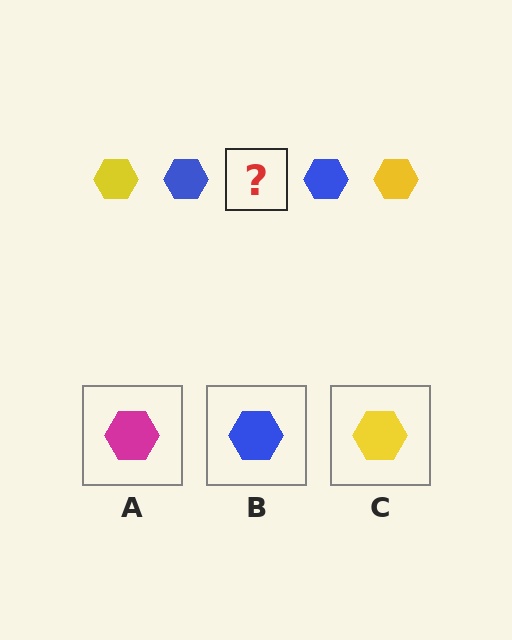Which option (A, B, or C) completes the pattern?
C.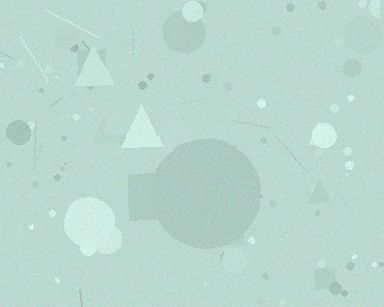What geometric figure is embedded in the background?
A circle is embedded in the background.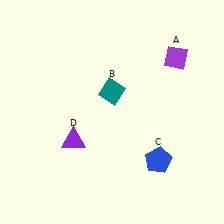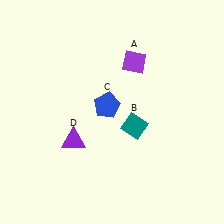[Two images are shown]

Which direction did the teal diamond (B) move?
The teal diamond (B) moved down.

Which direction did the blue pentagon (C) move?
The blue pentagon (C) moved up.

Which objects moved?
The objects that moved are: the purple diamond (A), the teal diamond (B), the blue pentagon (C).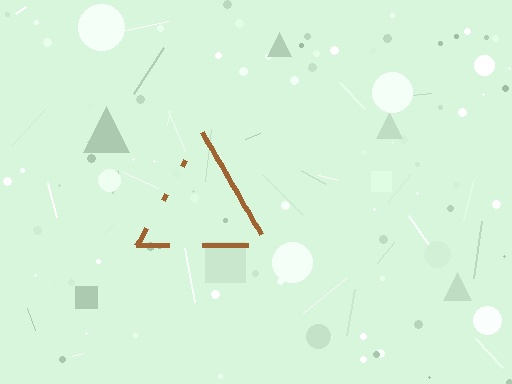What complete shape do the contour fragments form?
The contour fragments form a triangle.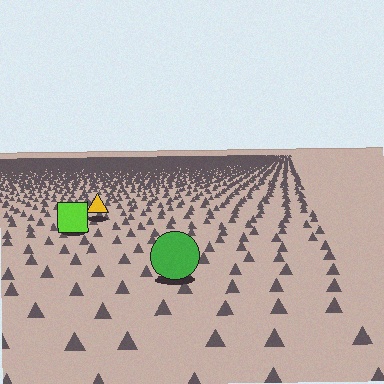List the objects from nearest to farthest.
From nearest to farthest: the green circle, the lime square, the yellow triangle.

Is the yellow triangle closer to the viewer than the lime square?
No. The lime square is closer — you can tell from the texture gradient: the ground texture is coarser near it.